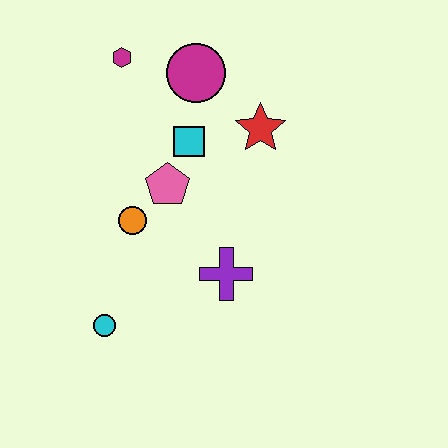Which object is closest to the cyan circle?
The orange circle is closest to the cyan circle.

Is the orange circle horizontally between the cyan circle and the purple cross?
Yes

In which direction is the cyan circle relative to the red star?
The cyan circle is below the red star.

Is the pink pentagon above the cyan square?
No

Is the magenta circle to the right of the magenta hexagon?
Yes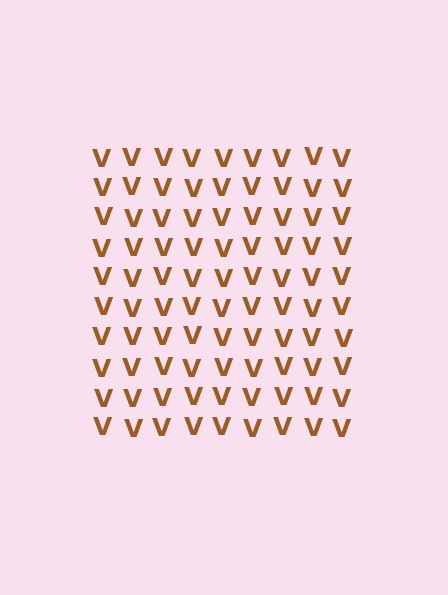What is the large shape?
The large shape is a square.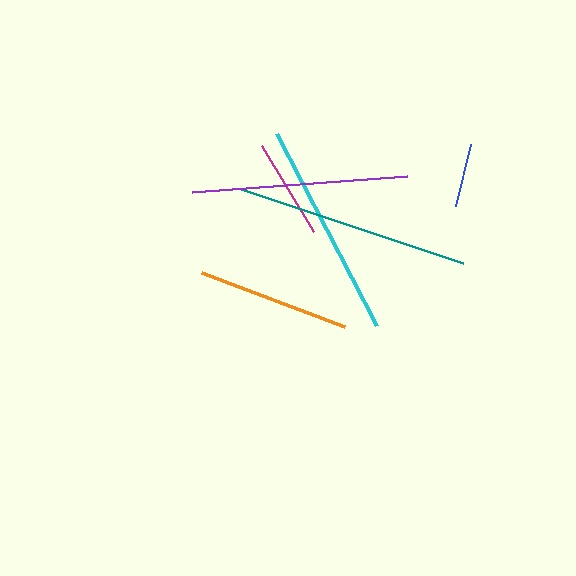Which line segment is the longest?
The teal line is the longest at approximately 235 pixels.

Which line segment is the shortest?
The blue line is the shortest at approximately 64 pixels.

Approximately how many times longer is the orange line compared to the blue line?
The orange line is approximately 2.4 times the length of the blue line.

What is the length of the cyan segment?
The cyan segment is approximately 216 pixels long.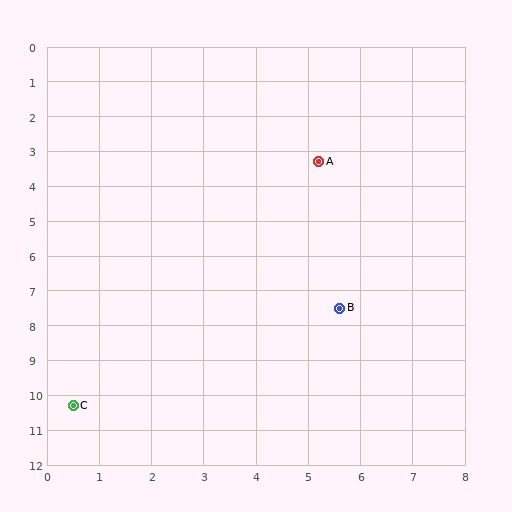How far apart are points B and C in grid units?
Points B and C are about 5.8 grid units apart.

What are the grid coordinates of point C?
Point C is at approximately (0.5, 10.3).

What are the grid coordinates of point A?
Point A is at approximately (5.2, 3.3).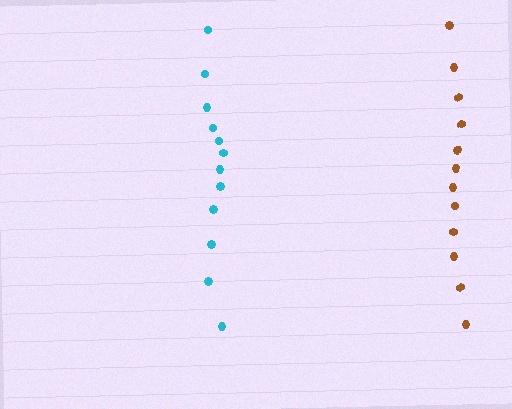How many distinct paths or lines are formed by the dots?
There are 2 distinct paths.